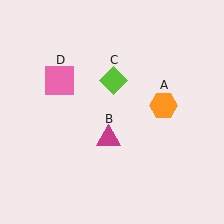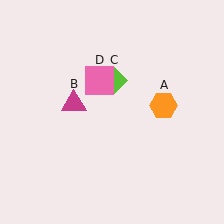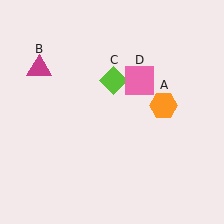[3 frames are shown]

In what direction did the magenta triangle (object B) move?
The magenta triangle (object B) moved up and to the left.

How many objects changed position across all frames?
2 objects changed position: magenta triangle (object B), pink square (object D).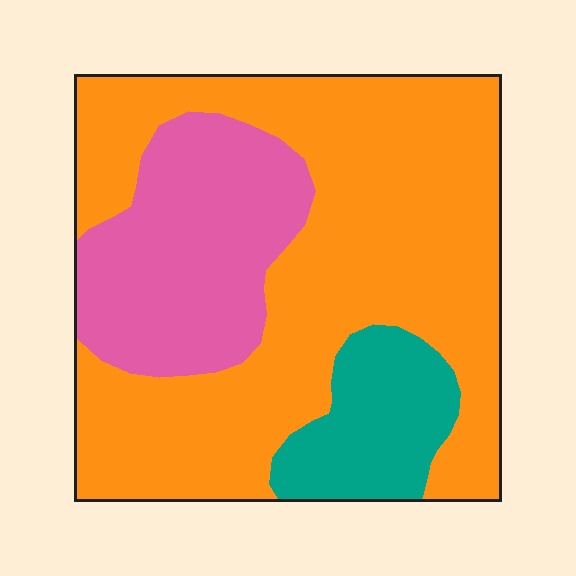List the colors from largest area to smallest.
From largest to smallest: orange, pink, teal.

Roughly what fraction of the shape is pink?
Pink takes up less than a quarter of the shape.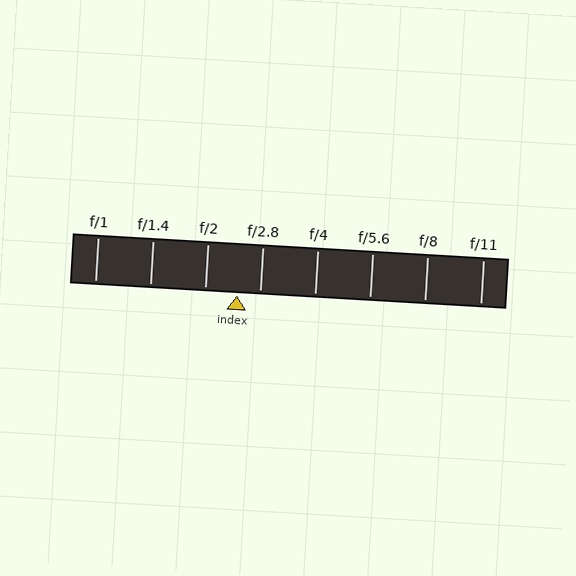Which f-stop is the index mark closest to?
The index mark is closest to f/2.8.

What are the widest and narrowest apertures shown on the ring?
The widest aperture shown is f/1 and the narrowest is f/11.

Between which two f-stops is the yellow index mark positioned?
The index mark is between f/2 and f/2.8.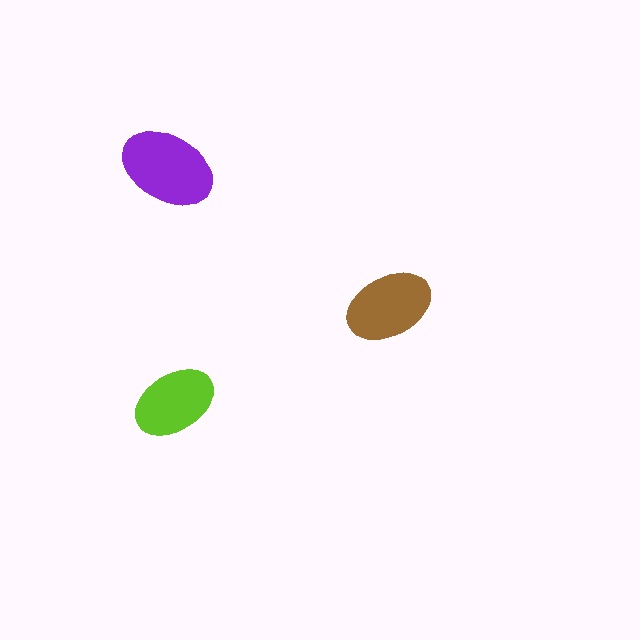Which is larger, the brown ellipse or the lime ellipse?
The brown one.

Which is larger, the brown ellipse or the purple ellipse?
The purple one.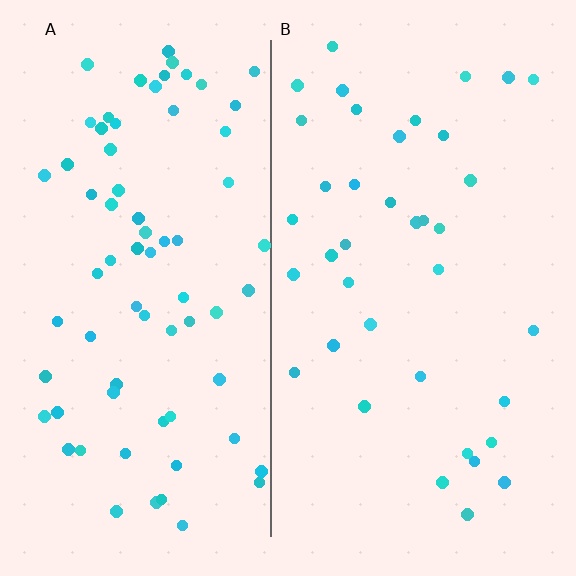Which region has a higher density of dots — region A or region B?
A (the left).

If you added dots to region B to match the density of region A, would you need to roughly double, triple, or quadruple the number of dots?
Approximately double.